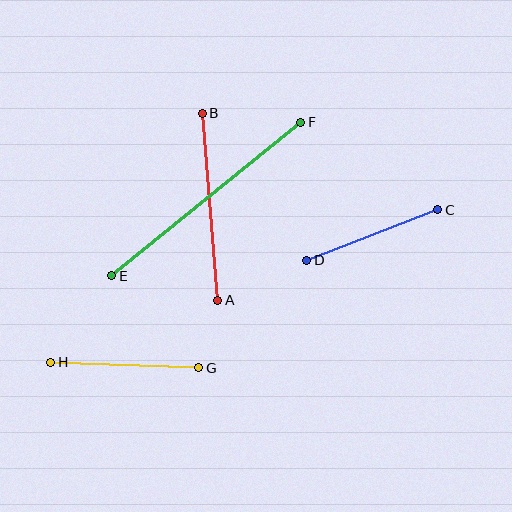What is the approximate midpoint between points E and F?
The midpoint is at approximately (206, 199) pixels.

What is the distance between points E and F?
The distance is approximately 243 pixels.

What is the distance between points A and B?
The distance is approximately 187 pixels.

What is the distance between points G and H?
The distance is approximately 148 pixels.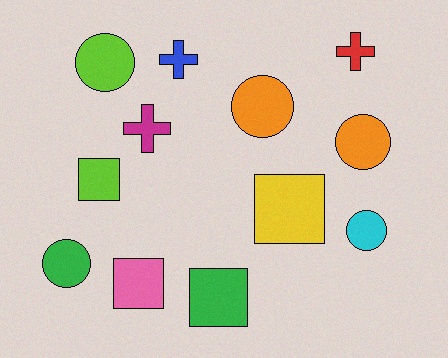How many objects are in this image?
There are 12 objects.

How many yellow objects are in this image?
There is 1 yellow object.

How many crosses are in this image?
There are 3 crosses.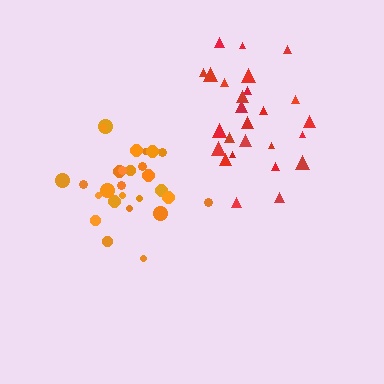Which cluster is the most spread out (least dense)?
Red.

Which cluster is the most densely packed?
Orange.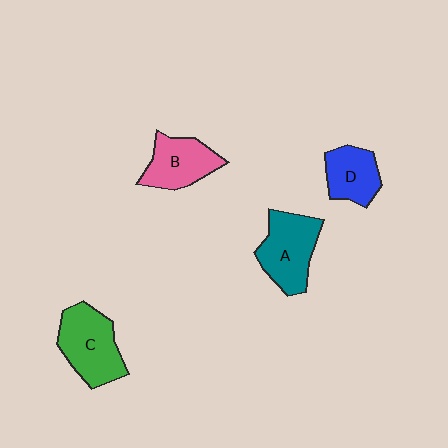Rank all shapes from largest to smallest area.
From largest to smallest: C (green), A (teal), B (pink), D (blue).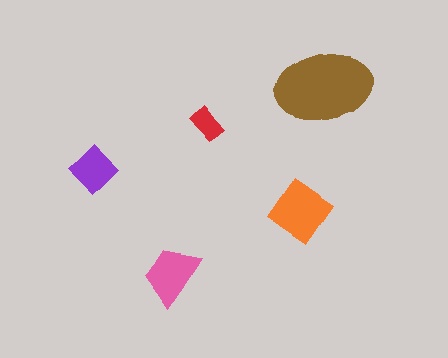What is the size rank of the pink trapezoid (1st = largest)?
3rd.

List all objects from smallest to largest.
The red rectangle, the purple diamond, the pink trapezoid, the orange diamond, the brown ellipse.